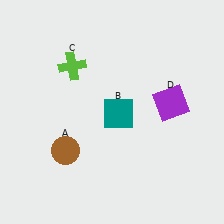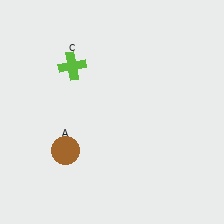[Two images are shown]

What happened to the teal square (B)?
The teal square (B) was removed in Image 2. It was in the bottom-right area of Image 1.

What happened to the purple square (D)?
The purple square (D) was removed in Image 2. It was in the top-right area of Image 1.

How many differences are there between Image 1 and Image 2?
There are 2 differences between the two images.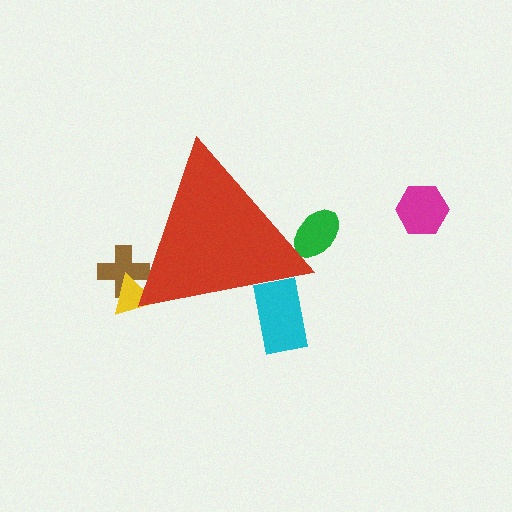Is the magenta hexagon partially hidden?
No, the magenta hexagon is fully visible.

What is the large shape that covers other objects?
A red triangle.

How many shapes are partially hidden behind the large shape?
4 shapes are partially hidden.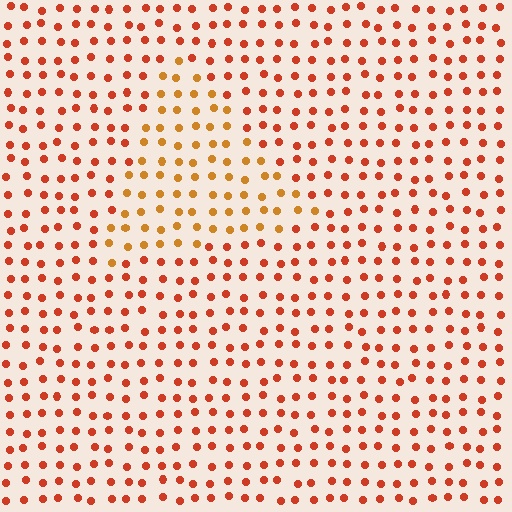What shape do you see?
I see a triangle.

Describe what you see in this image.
The image is filled with small red elements in a uniform arrangement. A triangle-shaped region is visible where the elements are tinted to a slightly different hue, forming a subtle color boundary.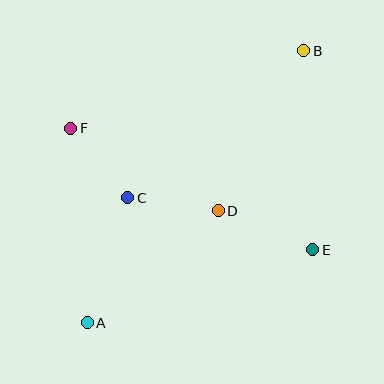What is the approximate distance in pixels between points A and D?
The distance between A and D is approximately 172 pixels.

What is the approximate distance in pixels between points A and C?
The distance between A and C is approximately 131 pixels.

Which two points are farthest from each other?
Points A and B are farthest from each other.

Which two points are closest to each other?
Points C and F are closest to each other.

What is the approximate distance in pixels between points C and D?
The distance between C and D is approximately 91 pixels.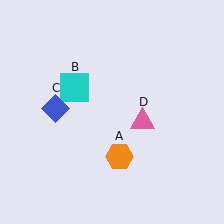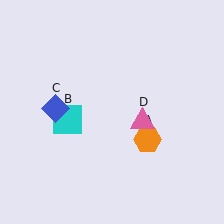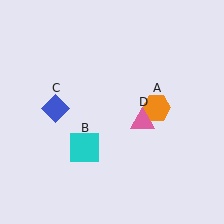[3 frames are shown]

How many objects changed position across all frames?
2 objects changed position: orange hexagon (object A), cyan square (object B).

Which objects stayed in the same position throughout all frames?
Blue diamond (object C) and pink triangle (object D) remained stationary.